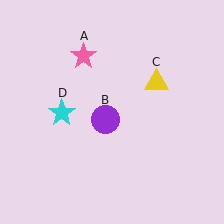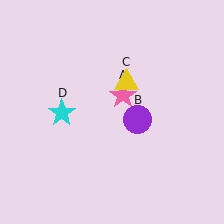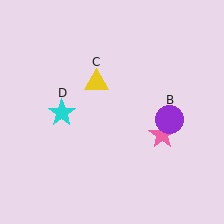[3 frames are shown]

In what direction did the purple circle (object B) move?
The purple circle (object B) moved right.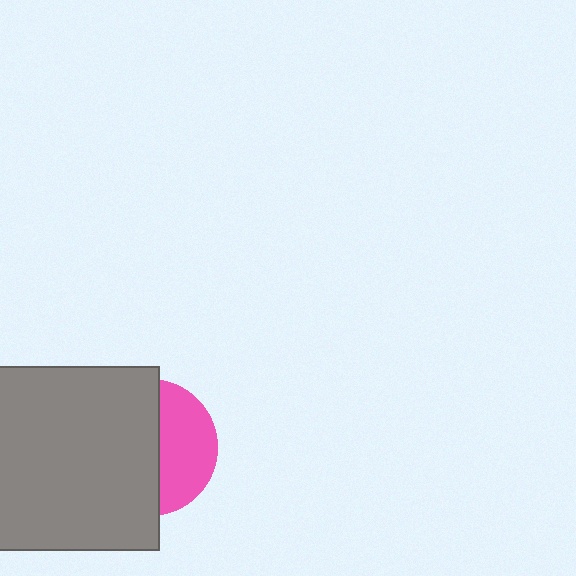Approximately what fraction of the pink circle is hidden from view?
Roughly 59% of the pink circle is hidden behind the gray square.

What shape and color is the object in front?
The object in front is a gray square.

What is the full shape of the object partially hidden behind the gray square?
The partially hidden object is a pink circle.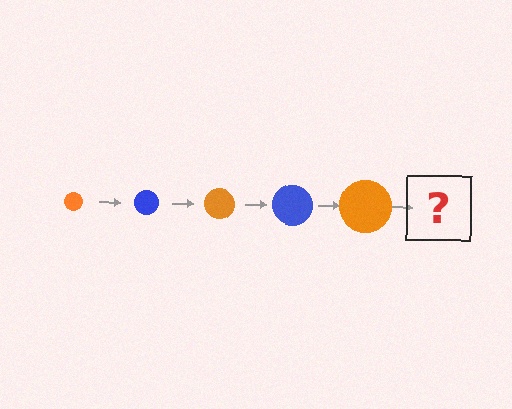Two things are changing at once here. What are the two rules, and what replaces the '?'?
The two rules are that the circle grows larger each step and the color cycles through orange and blue. The '?' should be a blue circle, larger than the previous one.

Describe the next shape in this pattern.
It should be a blue circle, larger than the previous one.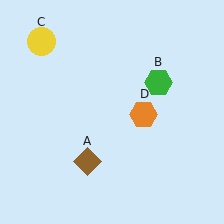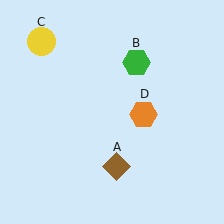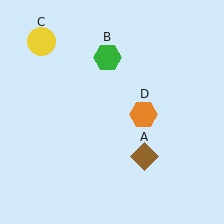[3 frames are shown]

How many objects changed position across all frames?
2 objects changed position: brown diamond (object A), green hexagon (object B).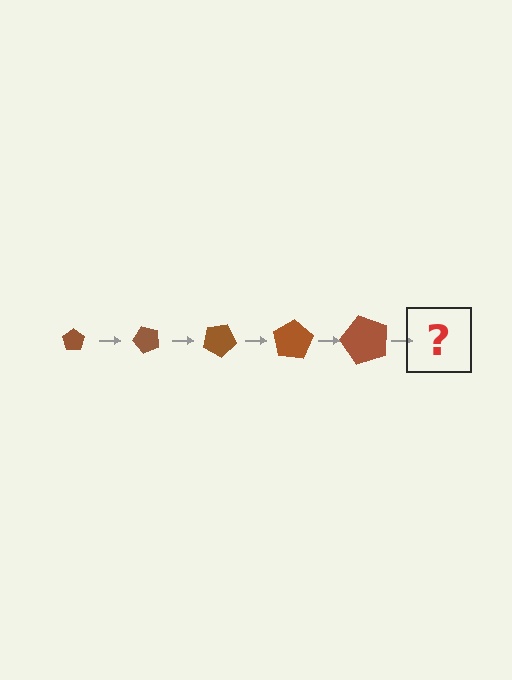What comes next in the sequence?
The next element should be a pentagon, larger than the previous one and rotated 250 degrees from the start.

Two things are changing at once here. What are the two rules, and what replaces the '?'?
The two rules are that the pentagon grows larger each step and it rotates 50 degrees each step. The '?' should be a pentagon, larger than the previous one and rotated 250 degrees from the start.